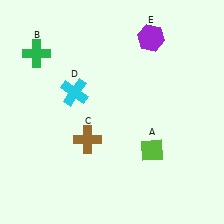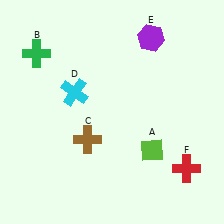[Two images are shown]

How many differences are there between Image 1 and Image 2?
There is 1 difference between the two images.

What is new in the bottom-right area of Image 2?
A red cross (F) was added in the bottom-right area of Image 2.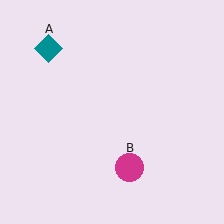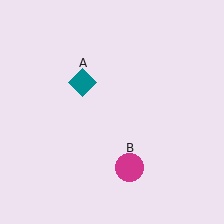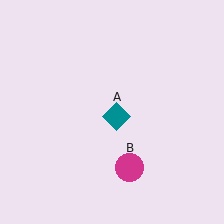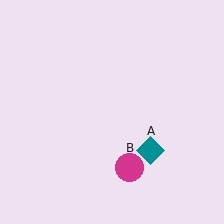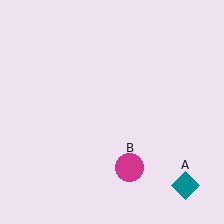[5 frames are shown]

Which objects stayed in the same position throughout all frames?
Magenta circle (object B) remained stationary.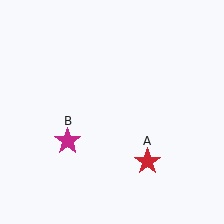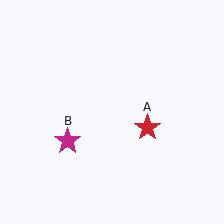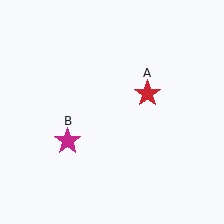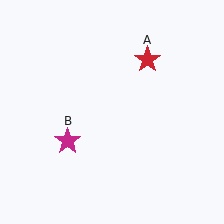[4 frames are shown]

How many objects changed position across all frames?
1 object changed position: red star (object A).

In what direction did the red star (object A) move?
The red star (object A) moved up.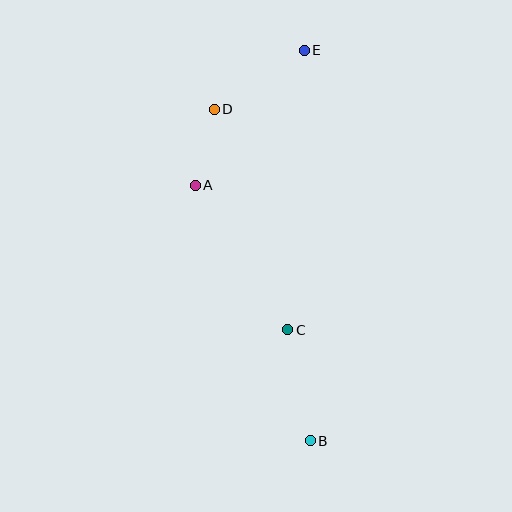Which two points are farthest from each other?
Points B and E are farthest from each other.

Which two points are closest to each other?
Points A and D are closest to each other.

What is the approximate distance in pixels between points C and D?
The distance between C and D is approximately 233 pixels.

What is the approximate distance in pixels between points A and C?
The distance between A and C is approximately 172 pixels.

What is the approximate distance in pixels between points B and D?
The distance between B and D is approximately 345 pixels.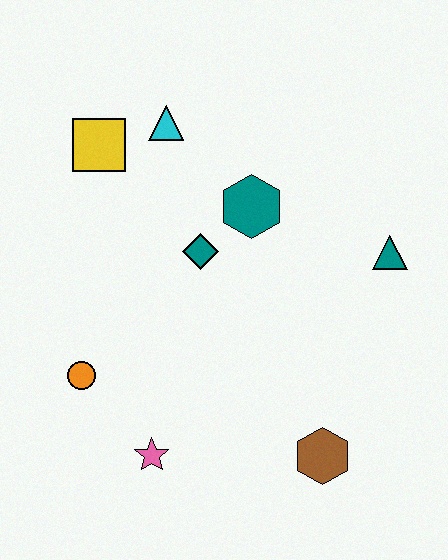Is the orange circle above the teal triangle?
No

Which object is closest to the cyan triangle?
The yellow square is closest to the cyan triangle.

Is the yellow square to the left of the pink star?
Yes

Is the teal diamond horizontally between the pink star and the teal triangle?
Yes